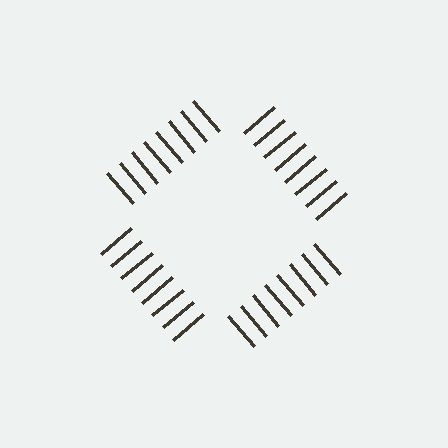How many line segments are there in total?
32 — 8 along each of the 4 edges.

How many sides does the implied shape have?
4 sides — the line-ends trace a square.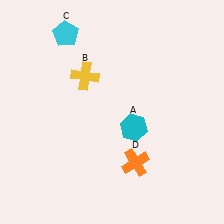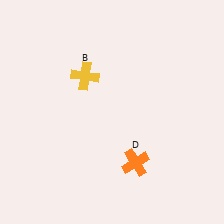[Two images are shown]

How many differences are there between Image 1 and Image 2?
There are 2 differences between the two images.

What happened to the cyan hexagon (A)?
The cyan hexagon (A) was removed in Image 2. It was in the bottom-right area of Image 1.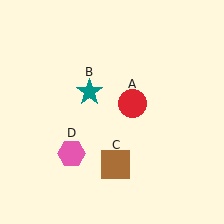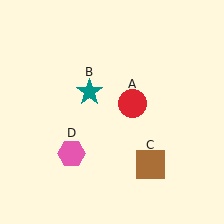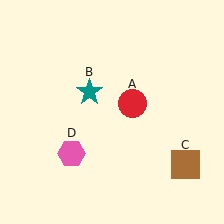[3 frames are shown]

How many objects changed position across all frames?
1 object changed position: brown square (object C).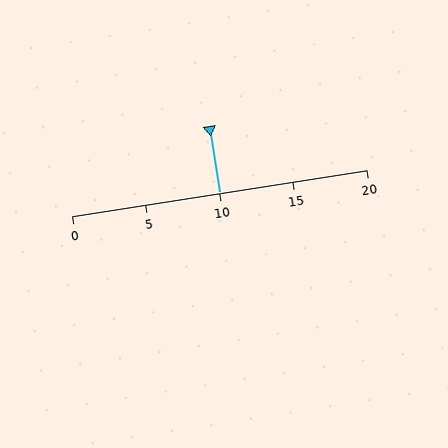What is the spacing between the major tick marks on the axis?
The major ticks are spaced 5 apart.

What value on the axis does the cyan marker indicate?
The marker indicates approximately 10.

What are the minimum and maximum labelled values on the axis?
The axis runs from 0 to 20.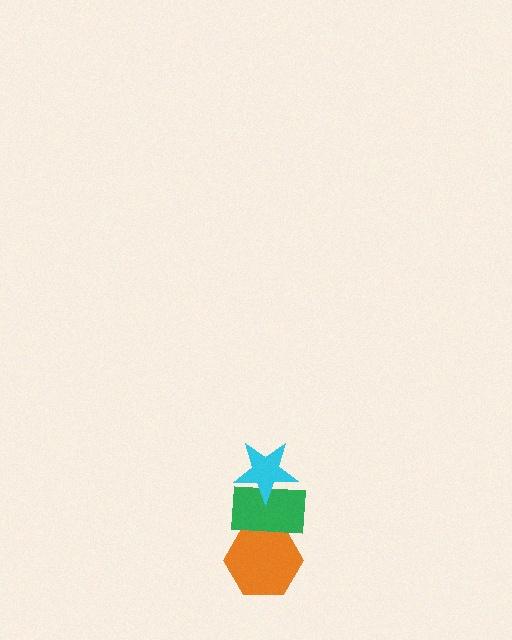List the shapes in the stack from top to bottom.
From top to bottom: the cyan star, the green rectangle, the orange hexagon.